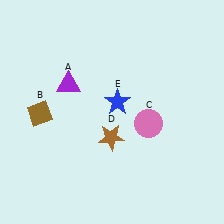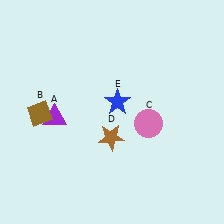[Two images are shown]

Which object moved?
The purple triangle (A) moved down.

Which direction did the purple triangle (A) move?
The purple triangle (A) moved down.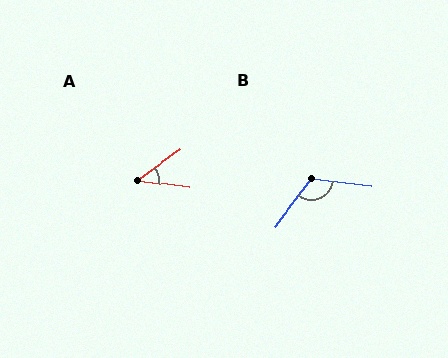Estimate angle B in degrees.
Approximately 120 degrees.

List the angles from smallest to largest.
A (43°), B (120°).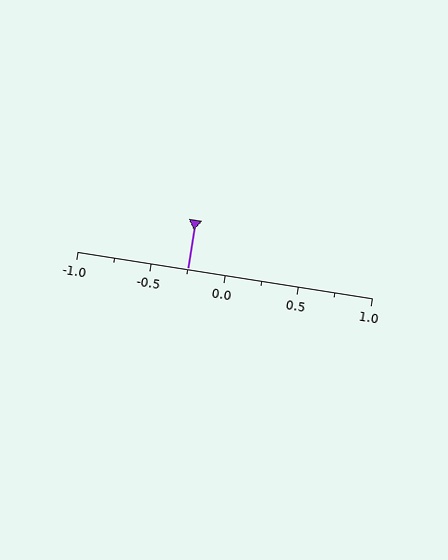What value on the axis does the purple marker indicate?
The marker indicates approximately -0.25.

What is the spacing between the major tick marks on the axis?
The major ticks are spaced 0.5 apart.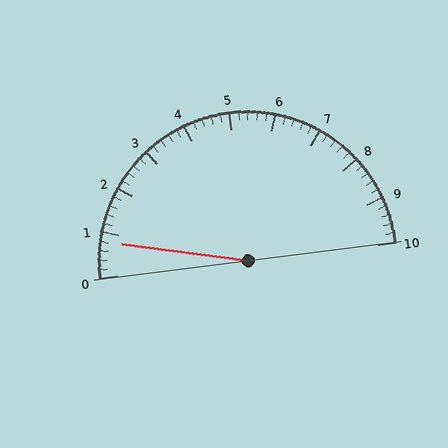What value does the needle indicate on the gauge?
The needle indicates approximately 0.8.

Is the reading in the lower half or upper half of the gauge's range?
The reading is in the lower half of the range (0 to 10).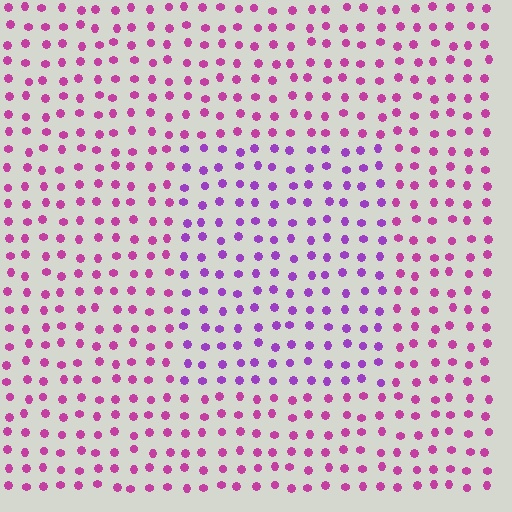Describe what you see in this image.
The image is filled with small magenta elements in a uniform arrangement. A rectangle-shaped region is visible where the elements are tinted to a slightly different hue, forming a subtle color boundary.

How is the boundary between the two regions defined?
The boundary is defined purely by a slight shift in hue (about 33 degrees). Spacing, size, and orientation are identical on both sides.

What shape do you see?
I see a rectangle.